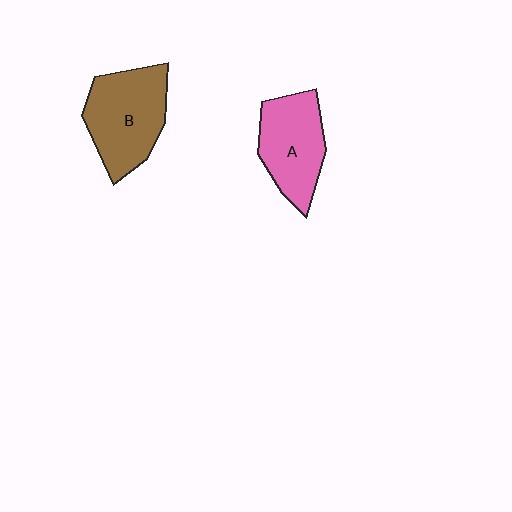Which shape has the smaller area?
Shape A (pink).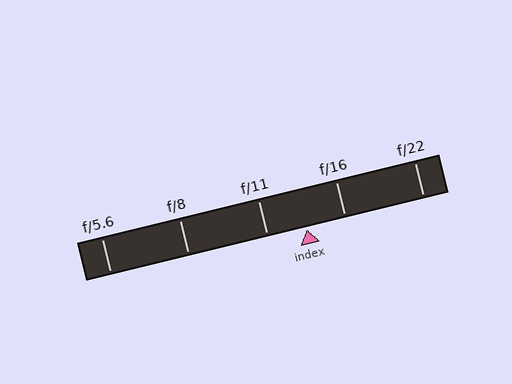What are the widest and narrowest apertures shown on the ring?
The widest aperture shown is f/5.6 and the narrowest is f/22.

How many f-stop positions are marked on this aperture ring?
There are 5 f-stop positions marked.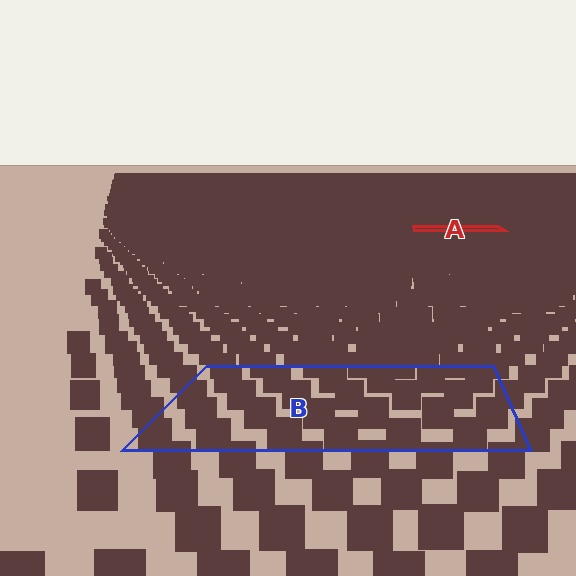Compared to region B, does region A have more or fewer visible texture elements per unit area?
Region A has more texture elements per unit area — they are packed more densely because it is farther away.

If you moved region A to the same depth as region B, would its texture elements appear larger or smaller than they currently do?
They would appear larger. At a closer depth, the same texture elements are projected at a bigger on-screen size.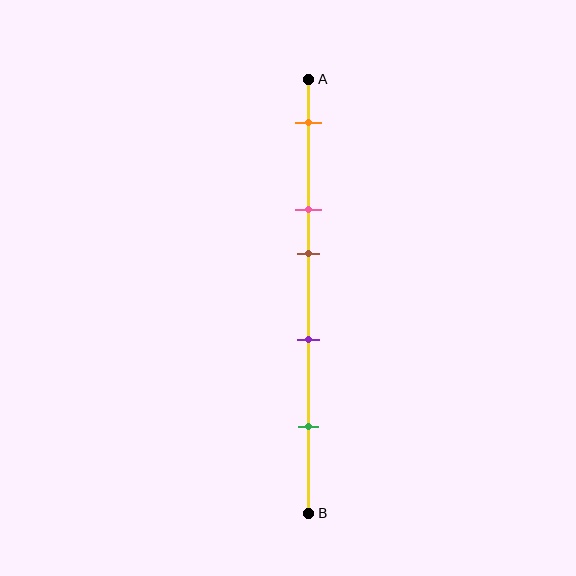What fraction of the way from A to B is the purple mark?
The purple mark is approximately 60% (0.6) of the way from A to B.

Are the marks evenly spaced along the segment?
No, the marks are not evenly spaced.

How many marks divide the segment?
There are 5 marks dividing the segment.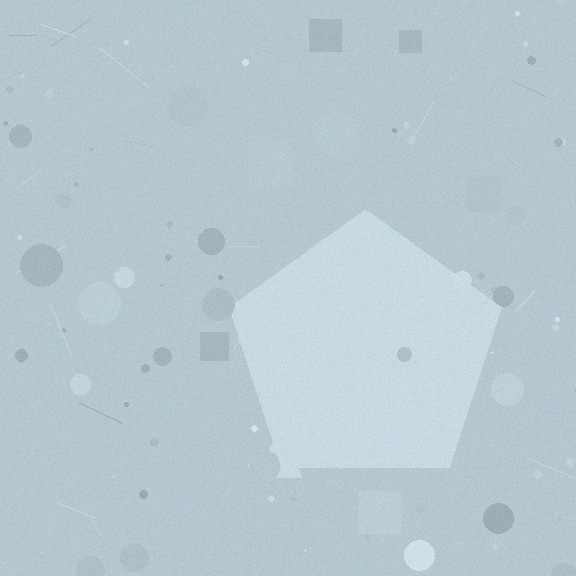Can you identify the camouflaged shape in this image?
The camouflaged shape is a pentagon.